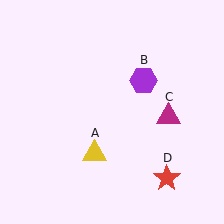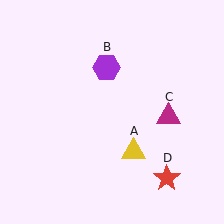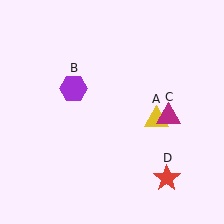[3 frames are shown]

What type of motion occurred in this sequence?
The yellow triangle (object A), purple hexagon (object B) rotated counterclockwise around the center of the scene.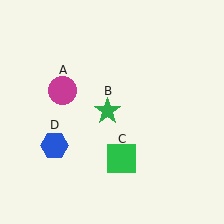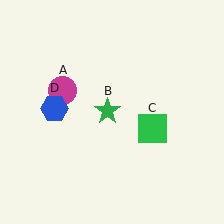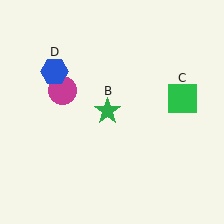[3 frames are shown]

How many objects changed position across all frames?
2 objects changed position: green square (object C), blue hexagon (object D).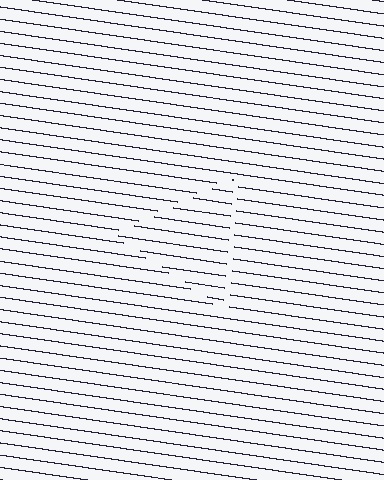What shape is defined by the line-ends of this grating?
An illusory triangle. The interior of the shape contains the same grating, shifted by half a period — the contour is defined by the phase discontinuity where line-ends from the inner and outer gratings abut.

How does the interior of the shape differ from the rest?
The interior of the shape contains the same grating, shifted by half a period — the contour is defined by the phase discontinuity where line-ends from the inner and outer gratings abut.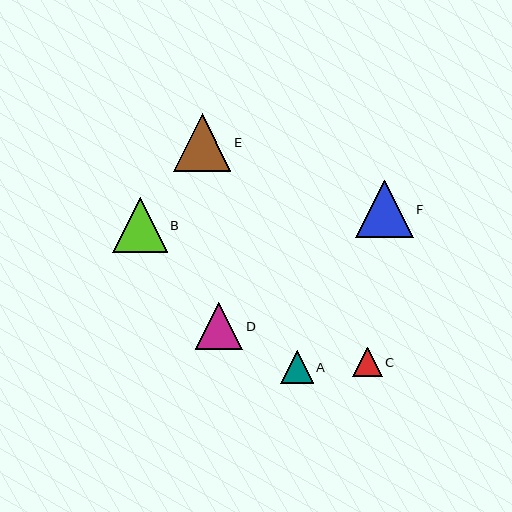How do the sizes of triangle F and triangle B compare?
Triangle F and triangle B are approximately the same size.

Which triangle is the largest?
Triangle F is the largest with a size of approximately 57 pixels.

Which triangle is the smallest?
Triangle C is the smallest with a size of approximately 29 pixels.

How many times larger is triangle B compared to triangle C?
Triangle B is approximately 1.9 times the size of triangle C.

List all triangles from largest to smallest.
From largest to smallest: F, E, B, D, A, C.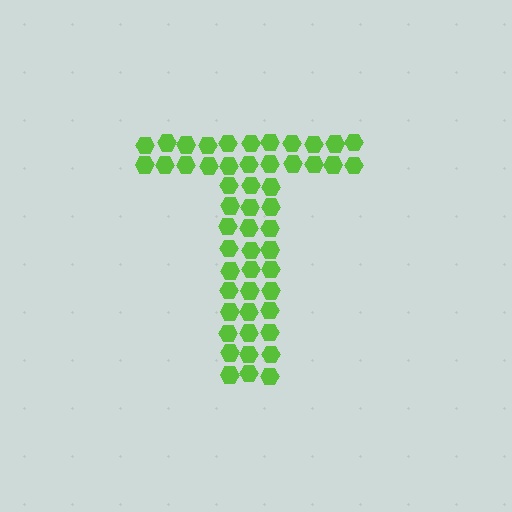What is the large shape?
The large shape is the letter T.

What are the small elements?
The small elements are hexagons.